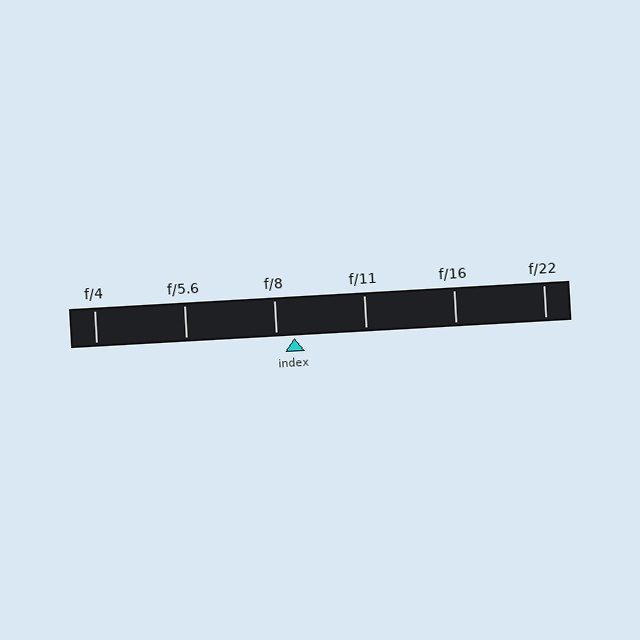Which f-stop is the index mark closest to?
The index mark is closest to f/8.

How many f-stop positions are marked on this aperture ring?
There are 6 f-stop positions marked.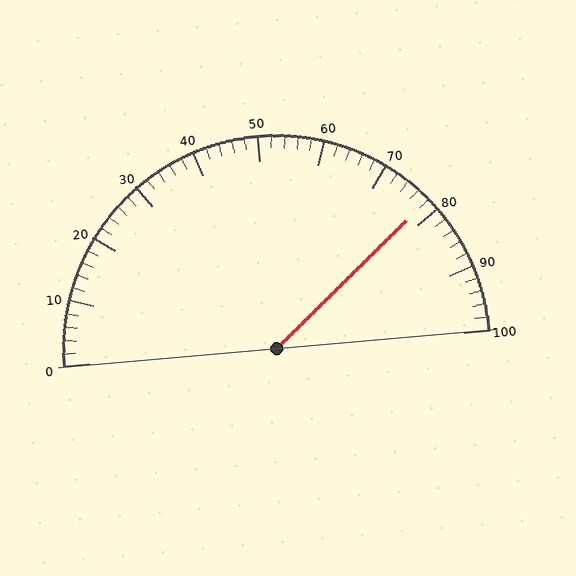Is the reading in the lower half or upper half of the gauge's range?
The reading is in the upper half of the range (0 to 100).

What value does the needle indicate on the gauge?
The needle indicates approximately 78.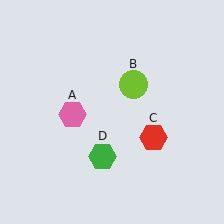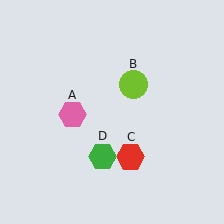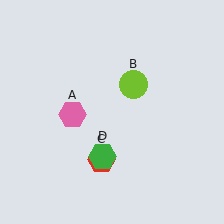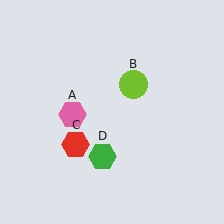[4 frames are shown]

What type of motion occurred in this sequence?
The red hexagon (object C) rotated clockwise around the center of the scene.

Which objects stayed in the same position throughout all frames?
Pink hexagon (object A) and lime circle (object B) and green hexagon (object D) remained stationary.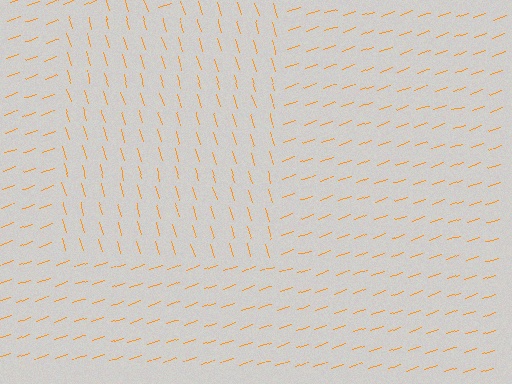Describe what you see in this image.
The image is filled with small orange line segments. A rectangle region in the image has lines oriented differently from the surrounding lines, creating a visible texture boundary.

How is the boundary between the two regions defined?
The boundary is defined purely by a change in line orientation (approximately 88 degrees difference). All lines are the same color and thickness.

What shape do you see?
I see a rectangle.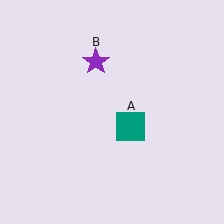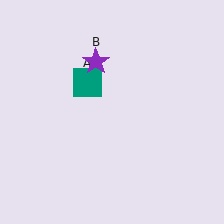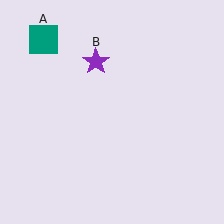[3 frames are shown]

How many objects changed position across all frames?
1 object changed position: teal square (object A).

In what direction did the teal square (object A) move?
The teal square (object A) moved up and to the left.